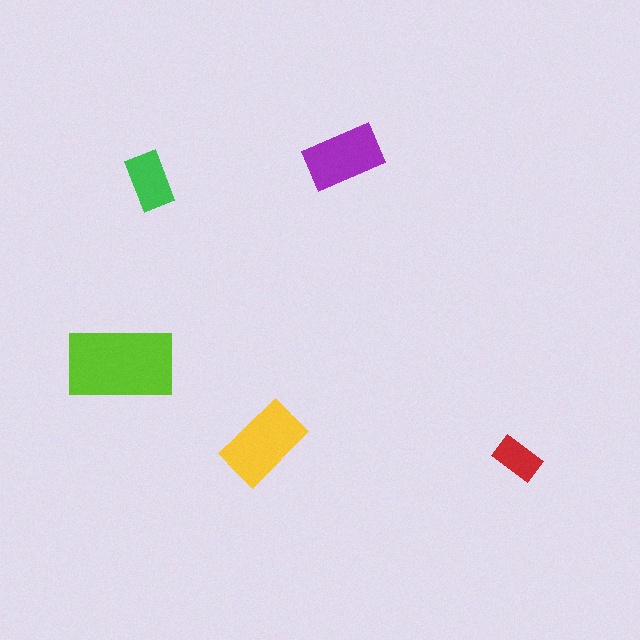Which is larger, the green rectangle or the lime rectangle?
The lime one.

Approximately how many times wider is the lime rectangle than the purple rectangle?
About 1.5 times wider.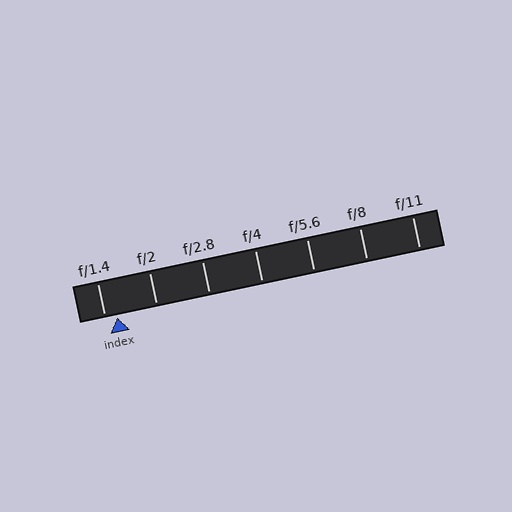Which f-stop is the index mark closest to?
The index mark is closest to f/1.4.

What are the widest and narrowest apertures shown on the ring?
The widest aperture shown is f/1.4 and the narrowest is f/11.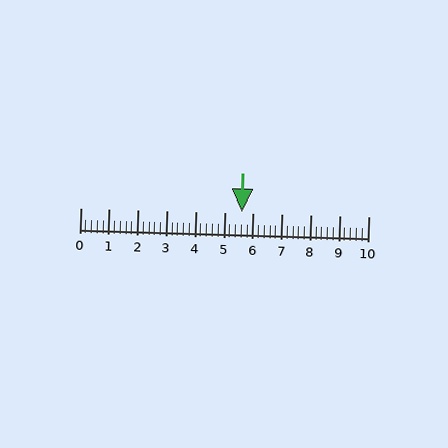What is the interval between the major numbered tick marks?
The major tick marks are spaced 1 units apart.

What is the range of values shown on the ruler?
The ruler shows values from 0 to 10.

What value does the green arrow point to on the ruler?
The green arrow points to approximately 5.6.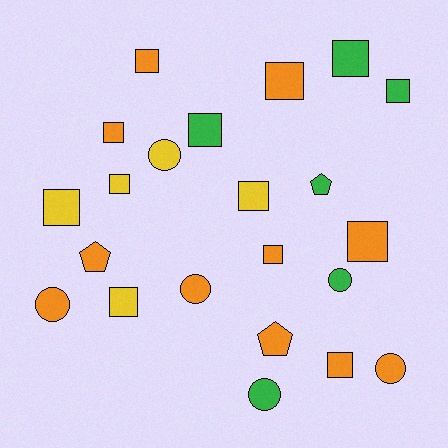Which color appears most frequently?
Orange, with 11 objects.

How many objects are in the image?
There are 22 objects.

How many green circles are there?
There are 2 green circles.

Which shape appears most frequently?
Square, with 13 objects.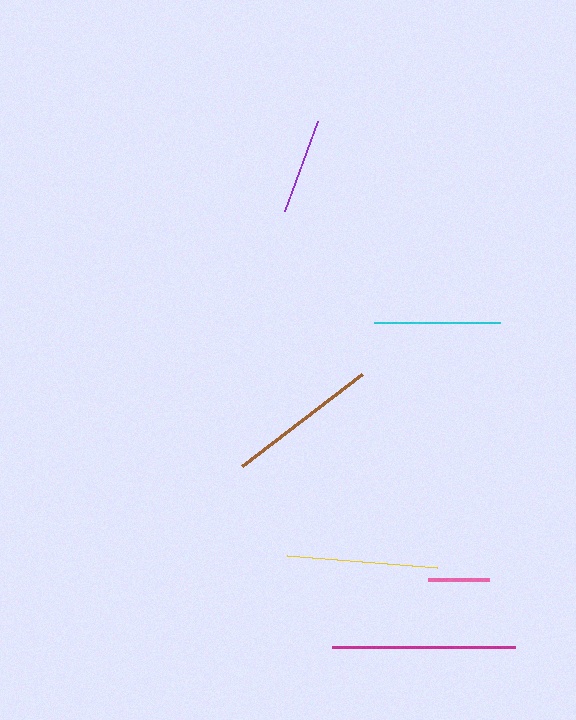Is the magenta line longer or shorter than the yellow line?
The magenta line is longer than the yellow line.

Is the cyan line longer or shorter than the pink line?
The cyan line is longer than the pink line.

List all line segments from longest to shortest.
From longest to shortest: magenta, brown, yellow, cyan, purple, pink.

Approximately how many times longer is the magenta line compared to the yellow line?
The magenta line is approximately 1.2 times the length of the yellow line.